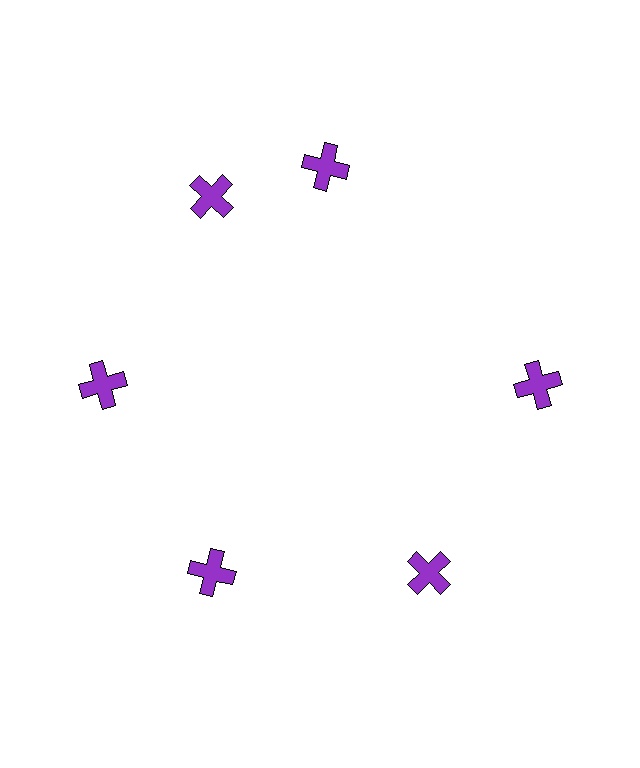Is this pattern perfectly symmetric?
No. The 6 purple crosses are arranged in a ring, but one element near the 1 o'clock position is rotated out of alignment along the ring, breaking the 6-fold rotational symmetry.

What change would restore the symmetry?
The symmetry would be restored by rotating it back into even spacing with its neighbors so that all 6 crosses sit at equal angles and equal distance from the center.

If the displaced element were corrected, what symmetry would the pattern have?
It would have 6-fold rotational symmetry — the pattern would map onto itself every 60 degrees.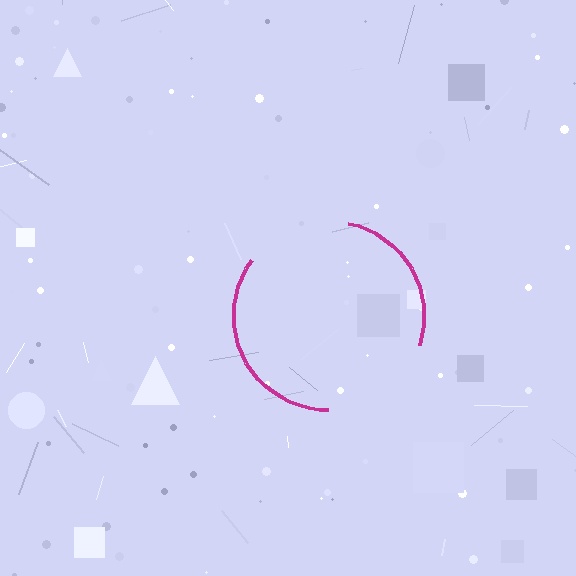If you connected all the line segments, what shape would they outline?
They would outline a circle.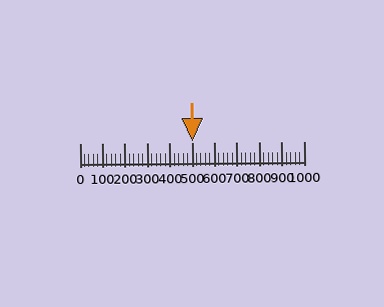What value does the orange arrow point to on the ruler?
The orange arrow points to approximately 500.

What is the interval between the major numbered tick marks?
The major tick marks are spaced 100 units apart.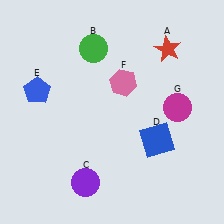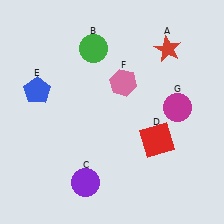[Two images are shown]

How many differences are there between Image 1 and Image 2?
There is 1 difference between the two images.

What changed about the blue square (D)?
In Image 1, D is blue. In Image 2, it changed to red.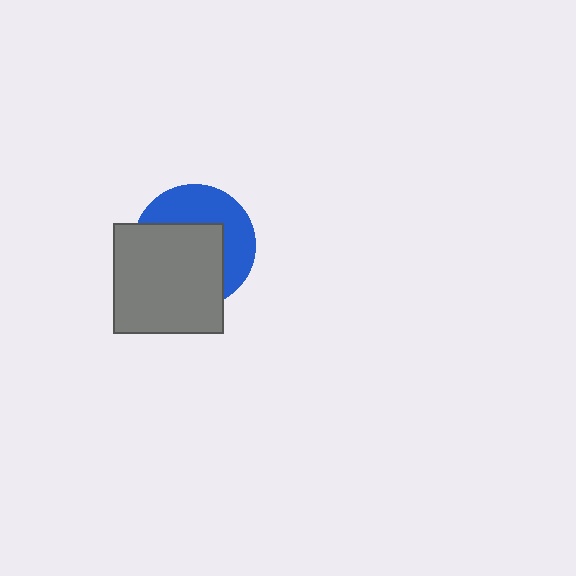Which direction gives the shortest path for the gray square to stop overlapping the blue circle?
Moving toward the lower-left gives the shortest separation.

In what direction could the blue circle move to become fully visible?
The blue circle could move toward the upper-right. That would shift it out from behind the gray square entirely.